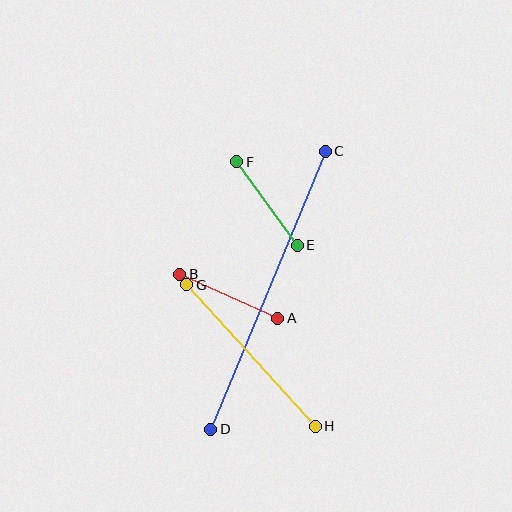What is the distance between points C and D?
The distance is approximately 300 pixels.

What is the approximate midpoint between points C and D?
The midpoint is at approximately (268, 290) pixels.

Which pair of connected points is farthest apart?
Points C and D are farthest apart.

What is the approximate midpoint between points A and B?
The midpoint is at approximately (229, 296) pixels.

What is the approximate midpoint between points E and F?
The midpoint is at approximately (267, 203) pixels.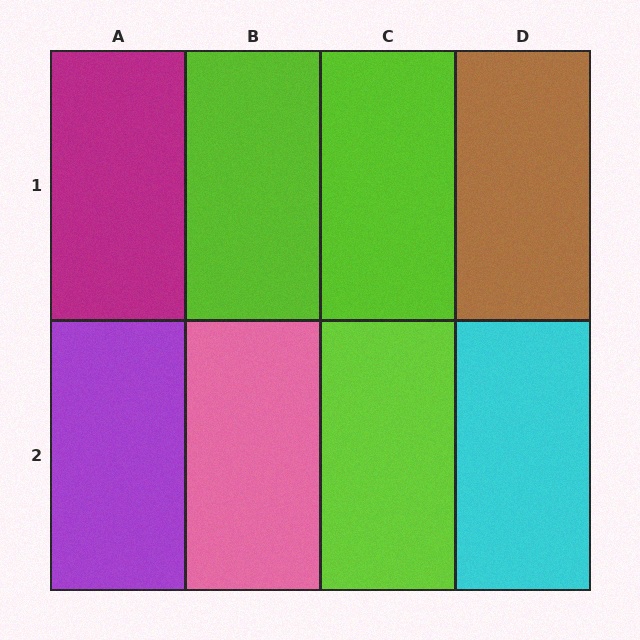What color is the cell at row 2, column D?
Cyan.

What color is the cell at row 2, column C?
Lime.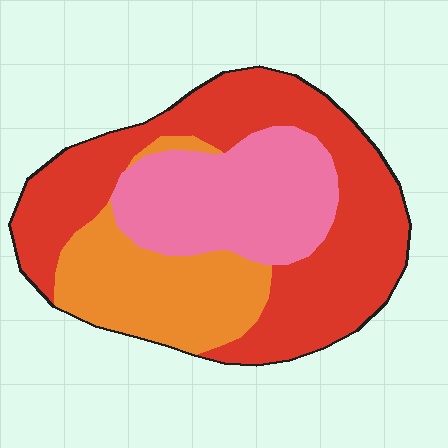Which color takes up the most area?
Red, at roughly 50%.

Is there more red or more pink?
Red.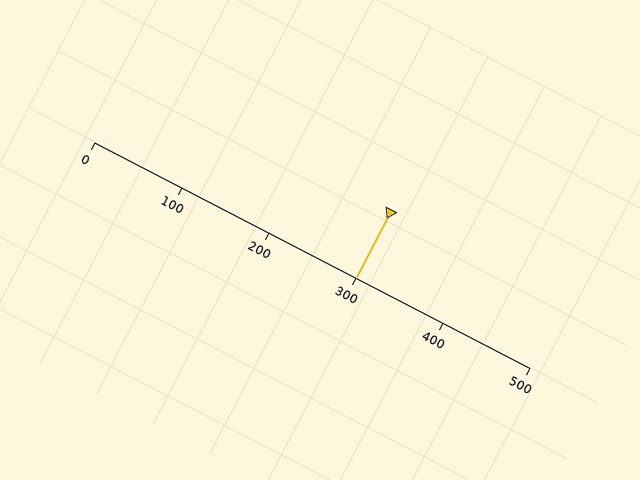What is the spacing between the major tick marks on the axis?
The major ticks are spaced 100 apart.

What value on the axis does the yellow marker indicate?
The marker indicates approximately 300.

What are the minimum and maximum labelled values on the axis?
The axis runs from 0 to 500.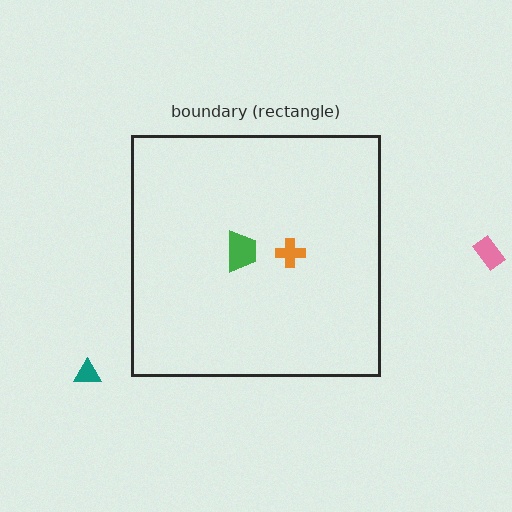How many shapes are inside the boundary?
2 inside, 2 outside.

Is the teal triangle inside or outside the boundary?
Outside.